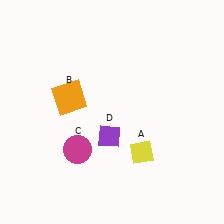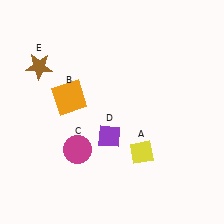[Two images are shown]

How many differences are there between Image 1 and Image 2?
There is 1 difference between the two images.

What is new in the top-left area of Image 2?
A brown star (E) was added in the top-left area of Image 2.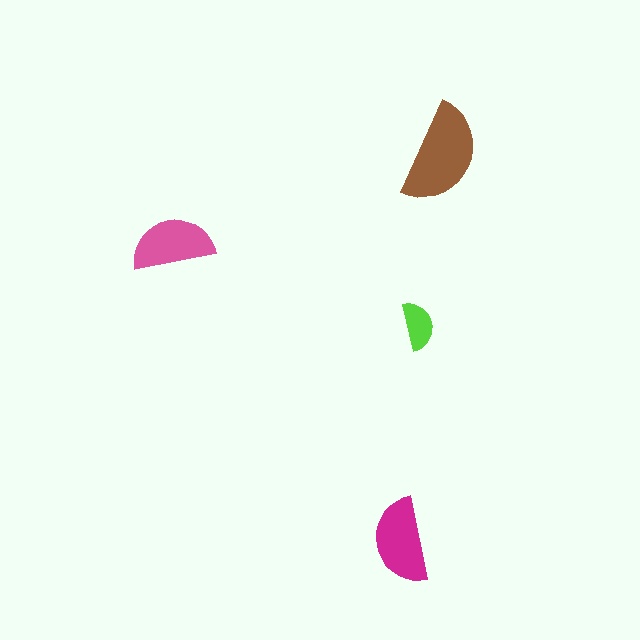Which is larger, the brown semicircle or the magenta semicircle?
The brown one.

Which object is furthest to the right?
The brown semicircle is rightmost.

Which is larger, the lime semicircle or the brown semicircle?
The brown one.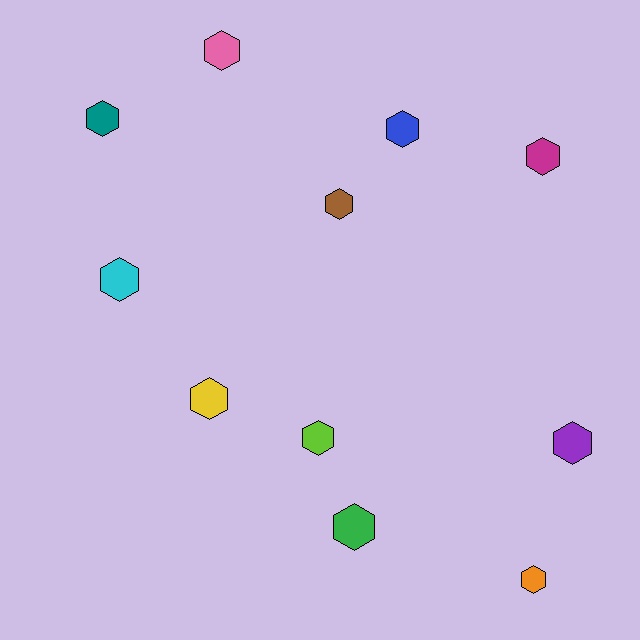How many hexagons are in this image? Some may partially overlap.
There are 11 hexagons.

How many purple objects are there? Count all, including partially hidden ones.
There is 1 purple object.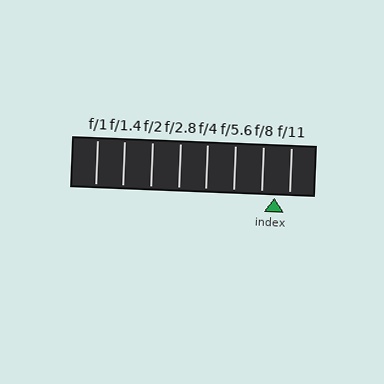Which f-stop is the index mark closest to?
The index mark is closest to f/8.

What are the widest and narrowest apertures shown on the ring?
The widest aperture shown is f/1 and the narrowest is f/11.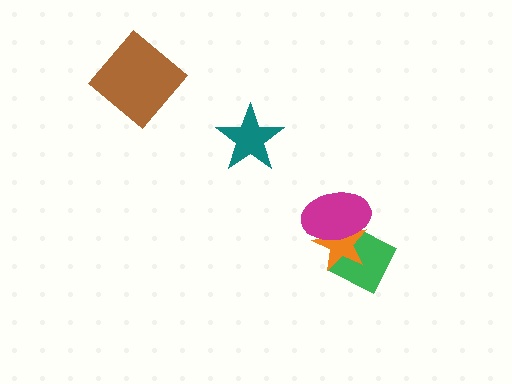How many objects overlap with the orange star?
2 objects overlap with the orange star.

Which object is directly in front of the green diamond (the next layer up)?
The orange star is directly in front of the green diamond.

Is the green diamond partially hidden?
Yes, it is partially covered by another shape.